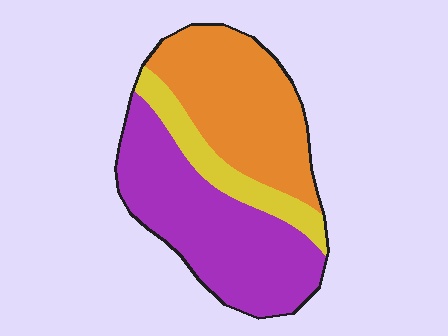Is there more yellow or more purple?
Purple.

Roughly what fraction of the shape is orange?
Orange covers roughly 40% of the shape.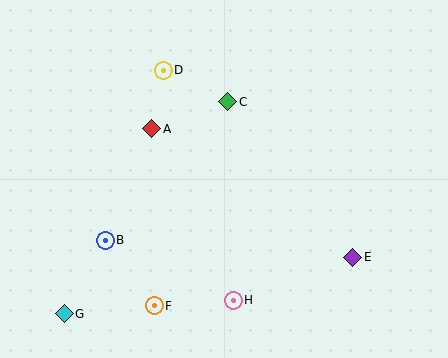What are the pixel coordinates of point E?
Point E is at (353, 257).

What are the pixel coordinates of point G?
Point G is at (64, 314).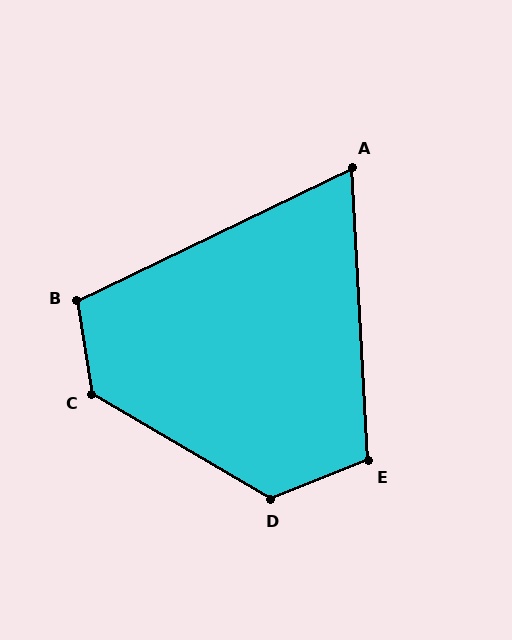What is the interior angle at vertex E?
Approximately 108 degrees (obtuse).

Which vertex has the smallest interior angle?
A, at approximately 67 degrees.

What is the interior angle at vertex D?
Approximately 128 degrees (obtuse).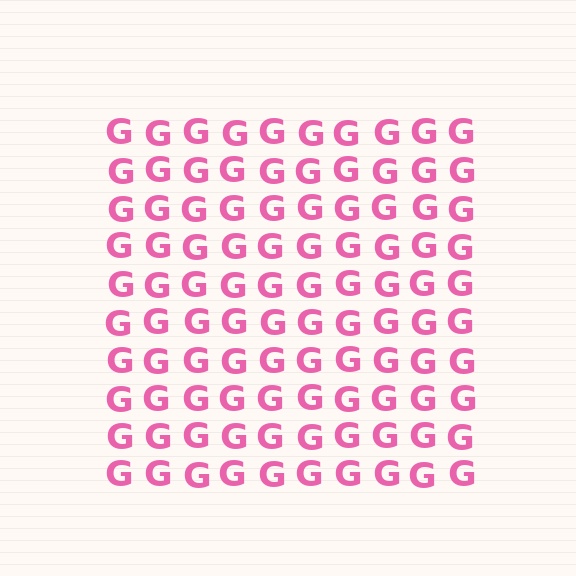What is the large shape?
The large shape is a square.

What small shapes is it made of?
It is made of small letter G's.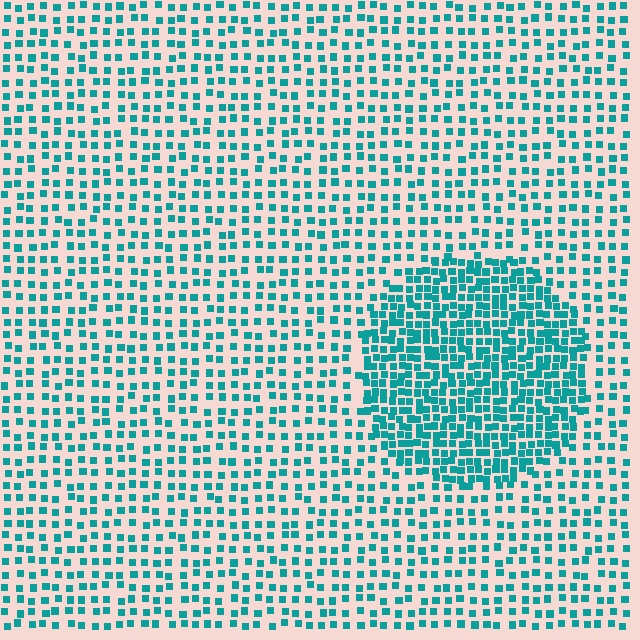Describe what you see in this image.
The image contains small teal elements arranged at two different densities. A circle-shaped region is visible where the elements are more densely packed than the surrounding area.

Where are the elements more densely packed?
The elements are more densely packed inside the circle boundary.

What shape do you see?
I see a circle.